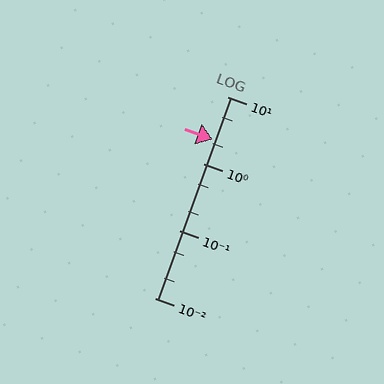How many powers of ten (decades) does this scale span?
The scale spans 3 decades, from 0.01 to 10.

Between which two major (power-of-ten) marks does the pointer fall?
The pointer is between 1 and 10.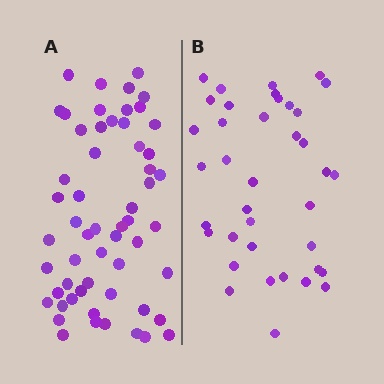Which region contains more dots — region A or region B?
Region A (the left region) has more dots.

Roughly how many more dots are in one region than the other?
Region A has approximately 20 more dots than region B.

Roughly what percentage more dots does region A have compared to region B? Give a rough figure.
About 50% more.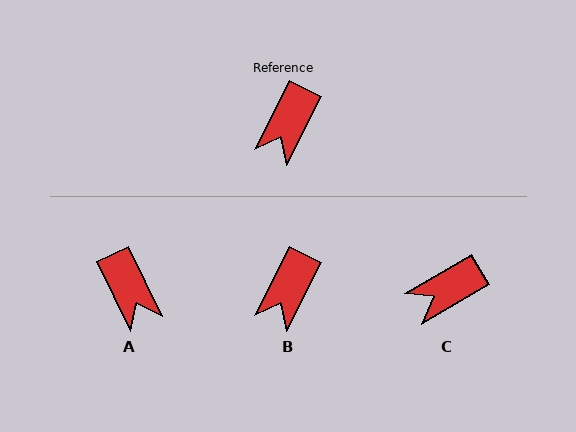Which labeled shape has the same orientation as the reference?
B.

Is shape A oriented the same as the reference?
No, it is off by about 52 degrees.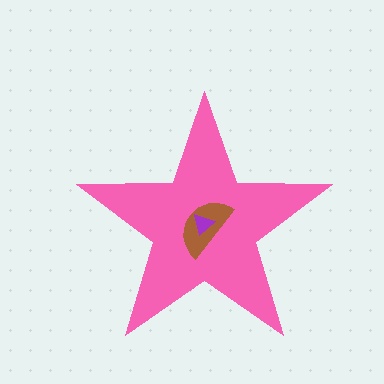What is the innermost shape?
The purple triangle.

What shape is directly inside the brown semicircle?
The purple triangle.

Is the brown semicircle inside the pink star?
Yes.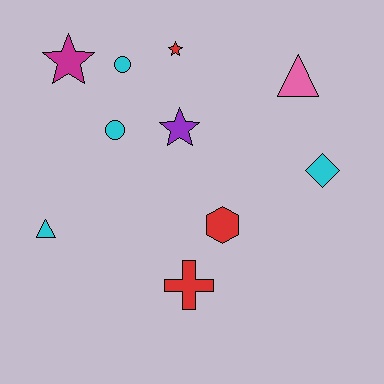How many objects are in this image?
There are 10 objects.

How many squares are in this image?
There are no squares.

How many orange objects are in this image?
There are no orange objects.